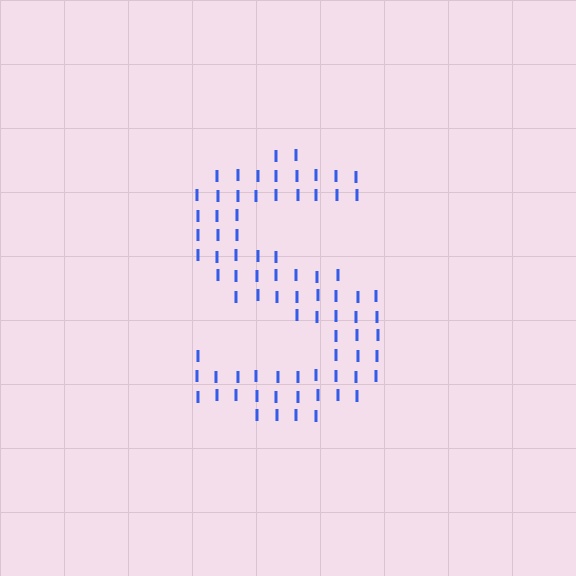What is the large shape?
The large shape is the letter S.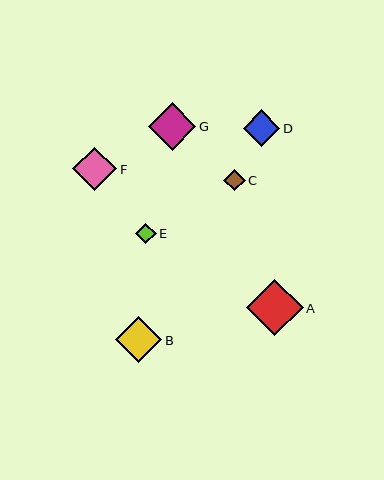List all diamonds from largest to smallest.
From largest to smallest: A, G, B, F, D, C, E.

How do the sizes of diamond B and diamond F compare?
Diamond B and diamond F are approximately the same size.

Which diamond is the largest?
Diamond A is the largest with a size of approximately 57 pixels.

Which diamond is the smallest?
Diamond E is the smallest with a size of approximately 21 pixels.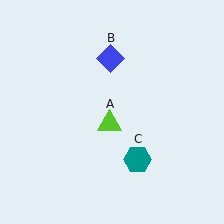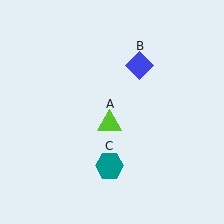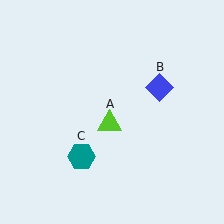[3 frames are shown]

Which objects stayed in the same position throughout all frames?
Lime triangle (object A) remained stationary.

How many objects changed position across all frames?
2 objects changed position: blue diamond (object B), teal hexagon (object C).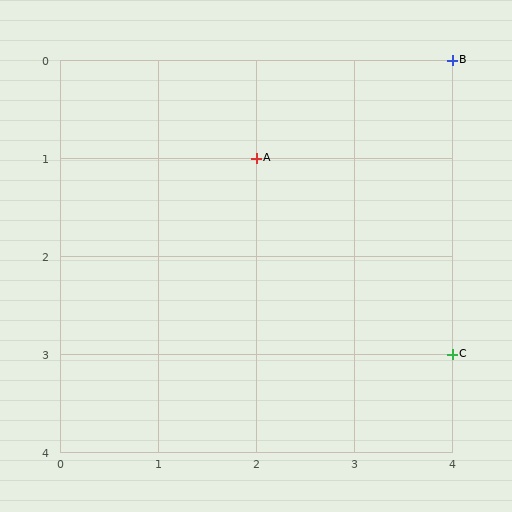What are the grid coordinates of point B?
Point B is at grid coordinates (4, 0).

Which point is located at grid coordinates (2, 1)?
Point A is at (2, 1).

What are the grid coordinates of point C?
Point C is at grid coordinates (4, 3).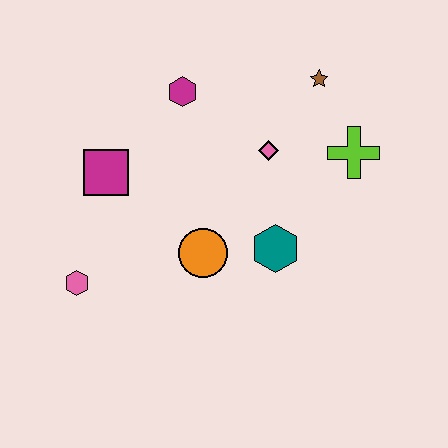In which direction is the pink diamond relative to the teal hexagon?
The pink diamond is above the teal hexagon.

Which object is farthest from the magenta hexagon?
The pink hexagon is farthest from the magenta hexagon.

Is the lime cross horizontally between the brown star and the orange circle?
No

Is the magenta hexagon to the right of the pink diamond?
No